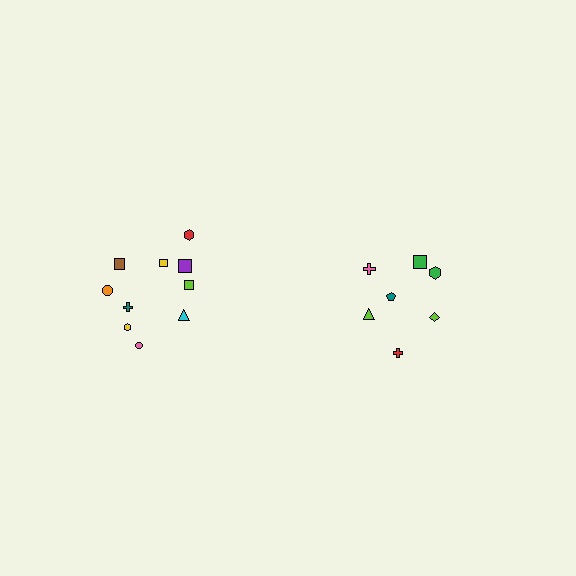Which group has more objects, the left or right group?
The left group.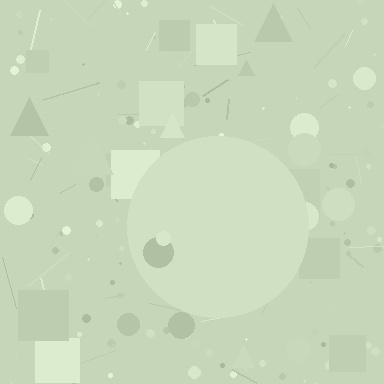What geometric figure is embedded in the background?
A circle is embedded in the background.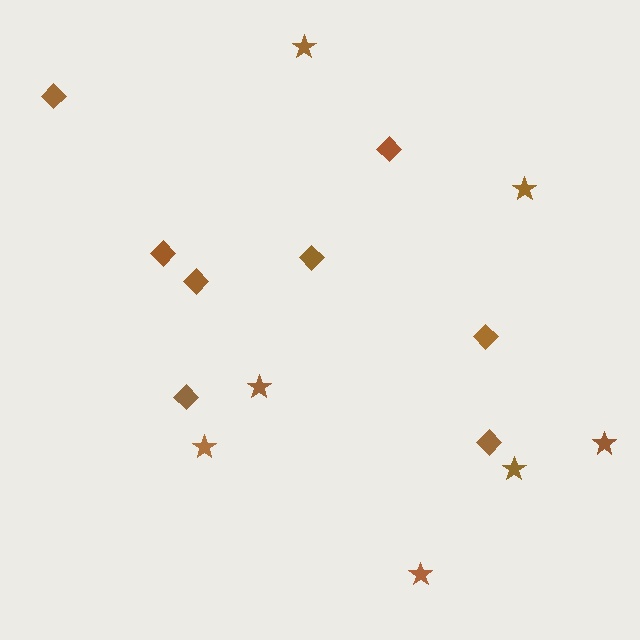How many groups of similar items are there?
There are 2 groups: one group of stars (7) and one group of diamonds (8).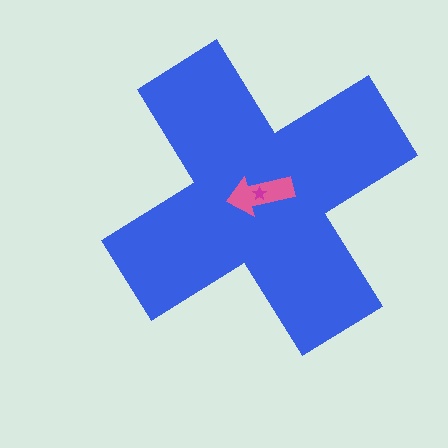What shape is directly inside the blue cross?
The pink arrow.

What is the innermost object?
The magenta star.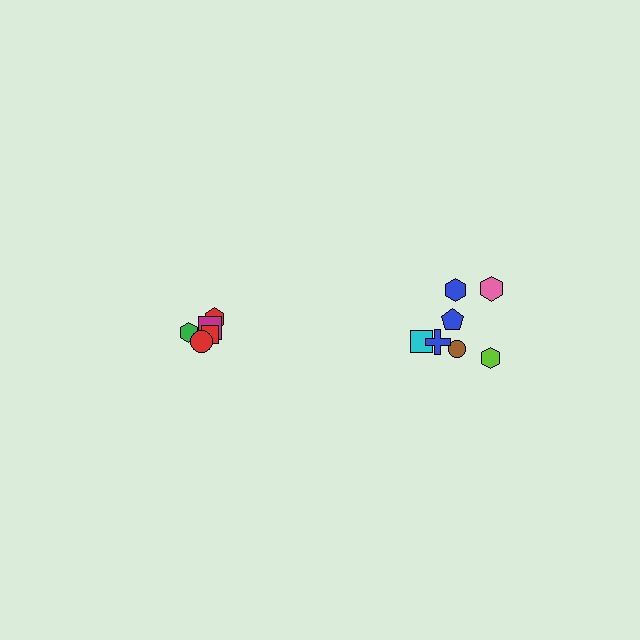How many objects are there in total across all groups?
There are 12 objects.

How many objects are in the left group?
There are 5 objects.